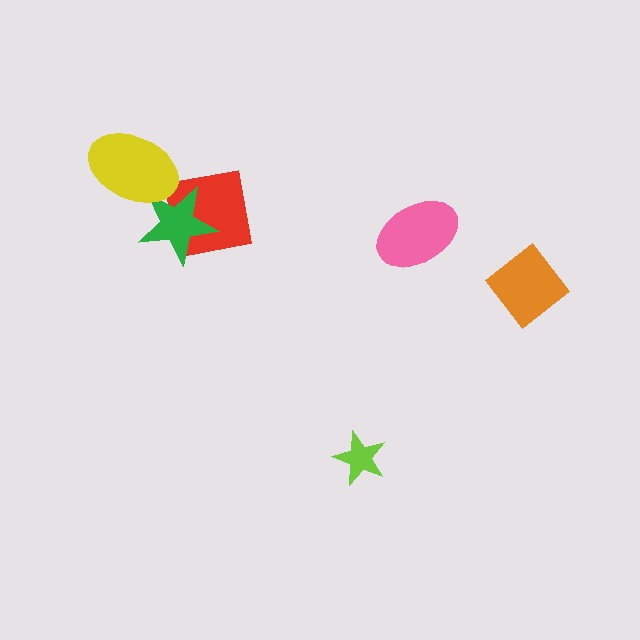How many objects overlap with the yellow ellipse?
1 object overlaps with the yellow ellipse.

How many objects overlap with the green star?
2 objects overlap with the green star.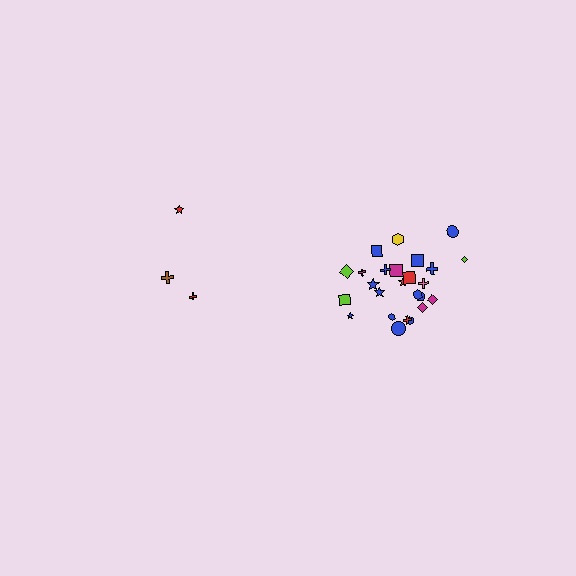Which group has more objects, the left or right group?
The right group.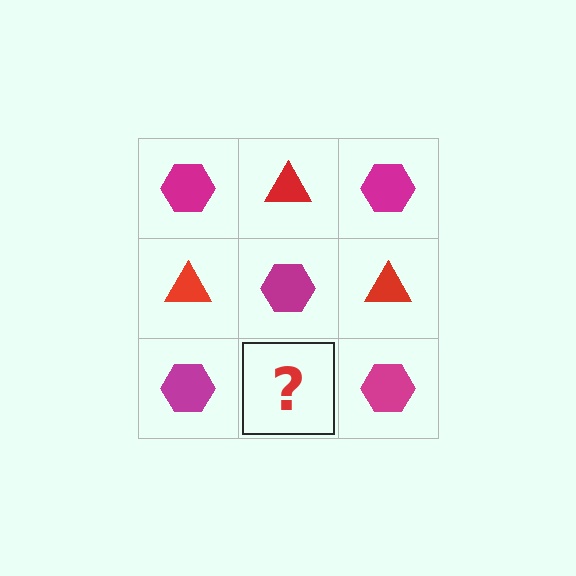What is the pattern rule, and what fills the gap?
The rule is that it alternates magenta hexagon and red triangle in a checkerboard pattern. The gap should be filled with a red triangle.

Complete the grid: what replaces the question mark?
The question mark should be replaced with a red triangle.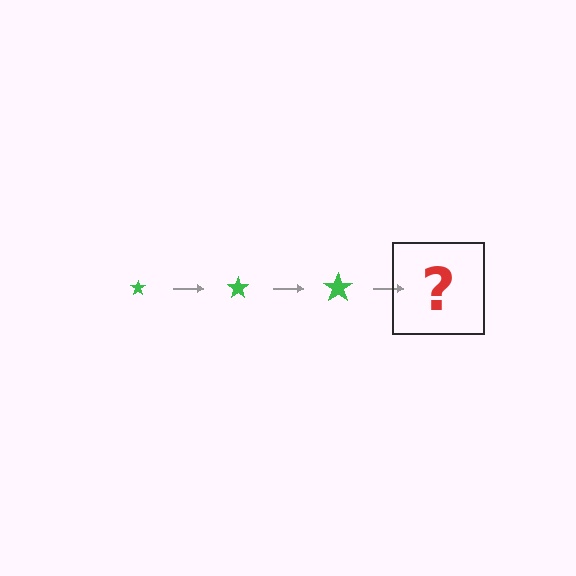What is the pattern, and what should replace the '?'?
The pattern is that the star gets progressively larger each step. The '?' should be a green star, larger than the previous one.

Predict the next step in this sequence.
The next step is a green star, larger than the previous one.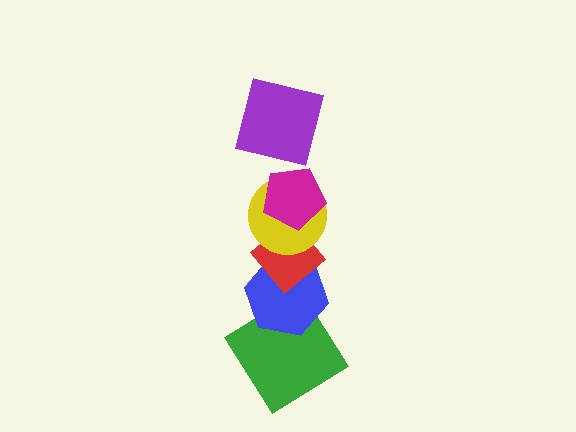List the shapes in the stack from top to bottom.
From top to bottom: the purple square, the magenta pentagon, the yellow circle, the red diamond, the blue hexagon, the green diamond.